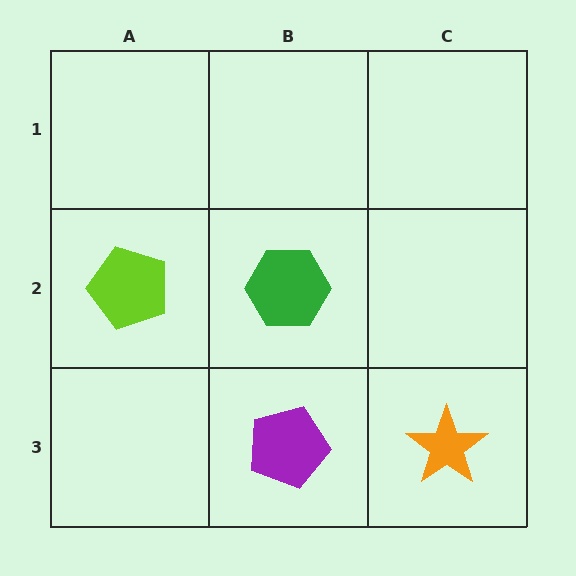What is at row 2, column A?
A lime pentagon.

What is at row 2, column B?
A green hexagon.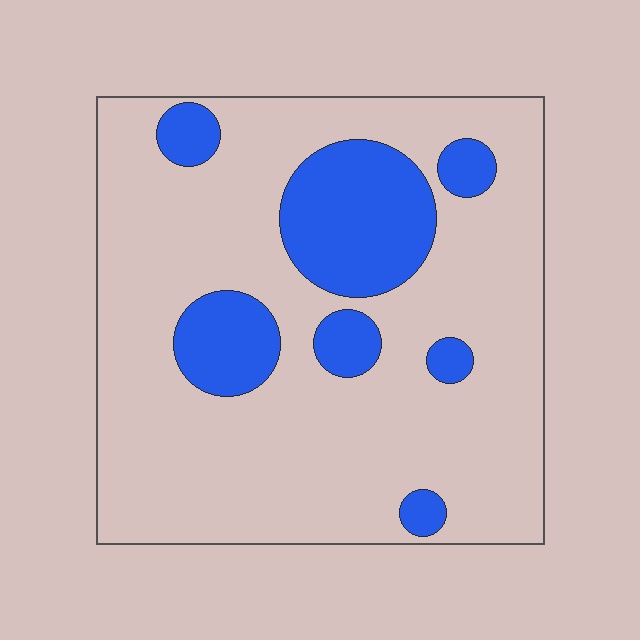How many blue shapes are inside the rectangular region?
7.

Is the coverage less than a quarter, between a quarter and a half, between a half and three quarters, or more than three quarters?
Less than a quarter.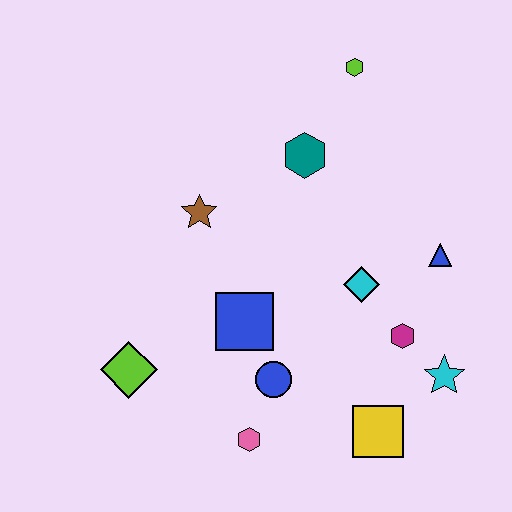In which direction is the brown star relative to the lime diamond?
The brown star is above the lime diamond.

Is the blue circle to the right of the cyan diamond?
No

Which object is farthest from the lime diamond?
The lime hexagon is farthest from the lime diamond.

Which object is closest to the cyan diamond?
The magenta hexagon is closest to the cyan diamond.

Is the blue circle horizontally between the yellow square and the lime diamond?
Yes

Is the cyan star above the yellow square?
Yes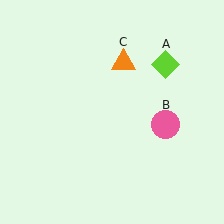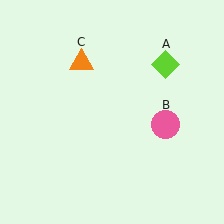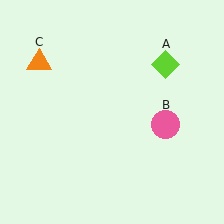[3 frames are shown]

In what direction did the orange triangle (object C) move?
The orange triangle (object C) moved left.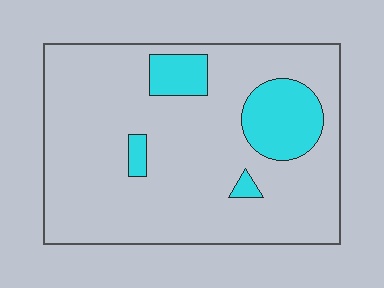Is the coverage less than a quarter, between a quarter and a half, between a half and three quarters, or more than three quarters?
Less than a quarter.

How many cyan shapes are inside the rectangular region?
4.